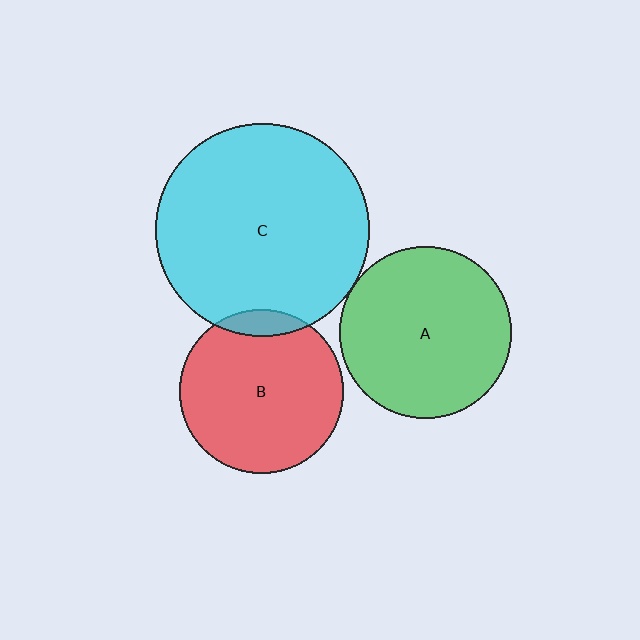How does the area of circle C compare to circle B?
Approximately 1.7 times.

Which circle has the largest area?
Circle C (cyan).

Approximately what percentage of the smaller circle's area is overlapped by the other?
Approximately 10%.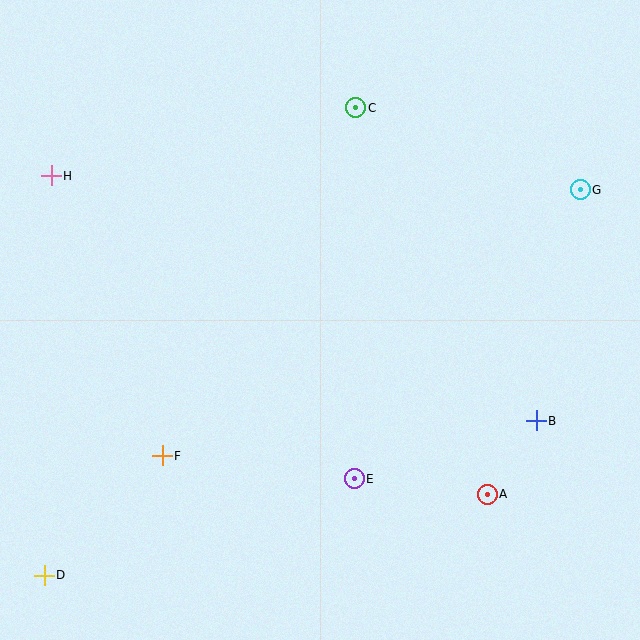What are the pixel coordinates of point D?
Point D is at (44, 575).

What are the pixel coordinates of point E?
Point E is at (354, 479).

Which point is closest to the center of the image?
Point E at (354, 479) is closest to the center.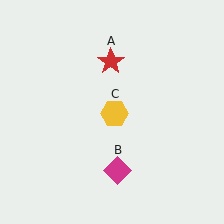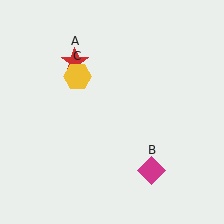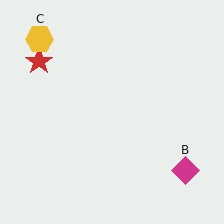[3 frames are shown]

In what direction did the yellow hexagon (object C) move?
The yellow hexagon (object C) moved up and to the left.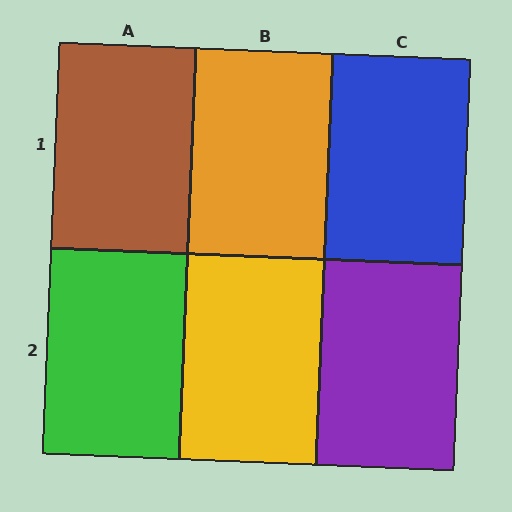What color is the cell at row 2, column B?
Yellow.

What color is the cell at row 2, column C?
Purple.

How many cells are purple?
1 cell is purple.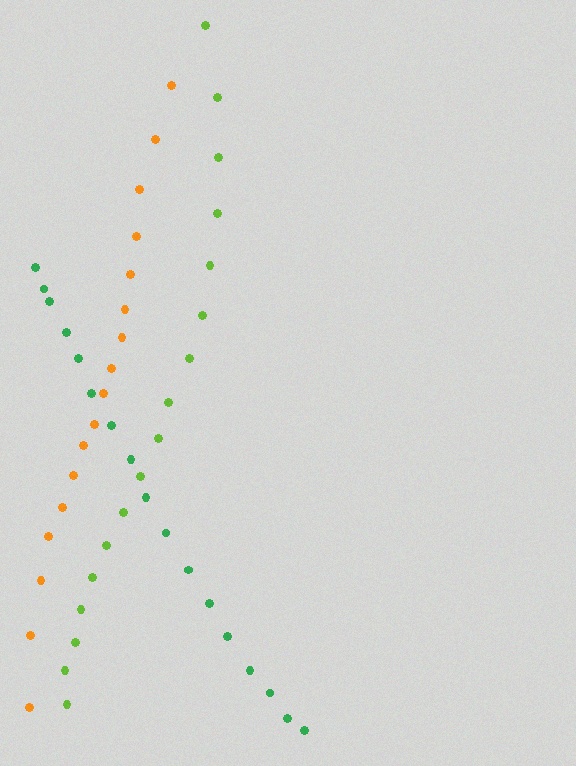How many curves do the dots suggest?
There are 3 distinct paths.